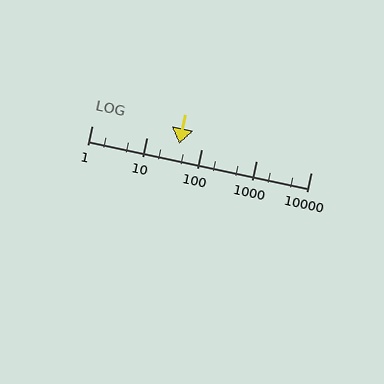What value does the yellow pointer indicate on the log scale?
The pointer indicates approximately 40.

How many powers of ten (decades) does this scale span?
The scale spans 4 decades, from 1 to 10000.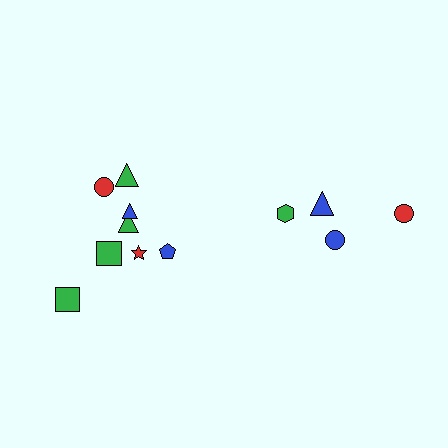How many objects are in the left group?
There are 8 objects.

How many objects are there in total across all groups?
There are 12 objects.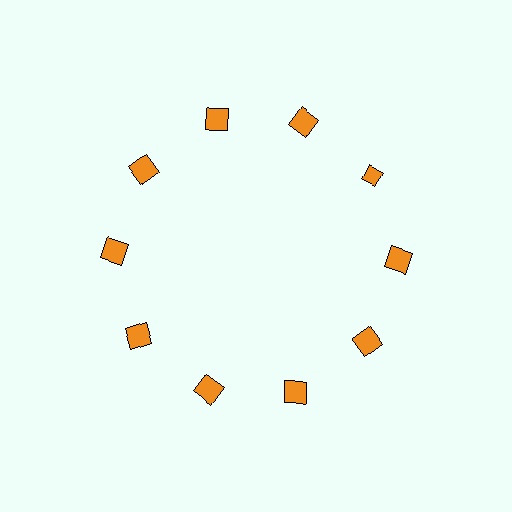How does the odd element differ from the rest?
It has a different shape: diamond instead of square.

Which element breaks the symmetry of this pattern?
The orange diamond at roughly the 2 o'clock position breaks the symmetry. All other shapes are orange squares.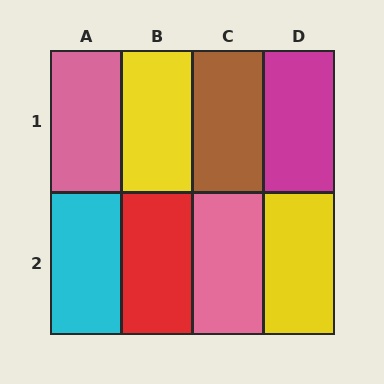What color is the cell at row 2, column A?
Cyan.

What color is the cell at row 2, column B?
Red.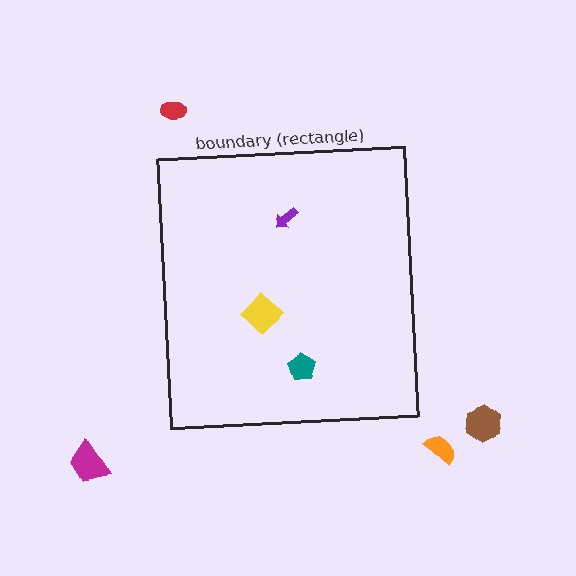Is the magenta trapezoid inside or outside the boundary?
Outside.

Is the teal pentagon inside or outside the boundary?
Inside.